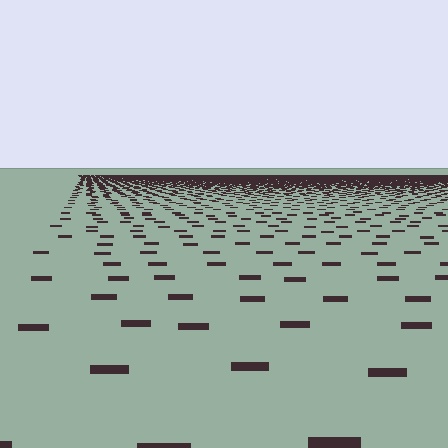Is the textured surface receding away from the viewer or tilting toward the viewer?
The surface is receding away from the viewer. Texture elements get smaller and denser toward the top.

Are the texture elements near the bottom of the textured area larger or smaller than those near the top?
Larger. Near the bottom, elements are closer to the viewer and appear at a bigger on-screen size.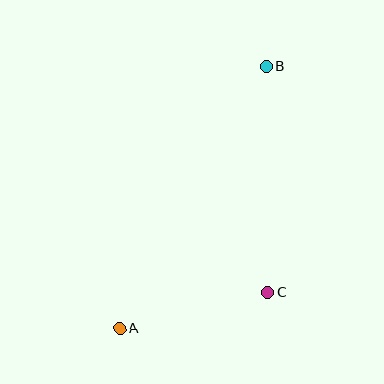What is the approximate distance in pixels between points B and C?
The distance between B and C is approximately 226 pixels.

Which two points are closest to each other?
Points A and C are closest to each other.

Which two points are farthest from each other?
Points A and B are farthest from each other.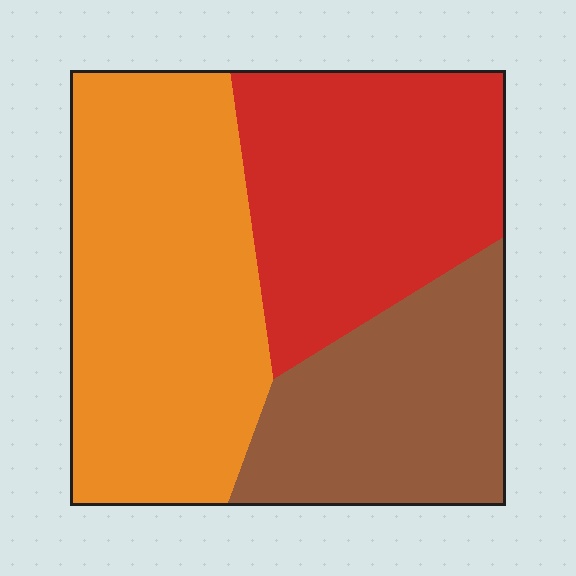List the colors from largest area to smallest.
From largest to smallest: orange, red, brown.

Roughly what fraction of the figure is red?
Red takes up between a quarter and a half of the figure.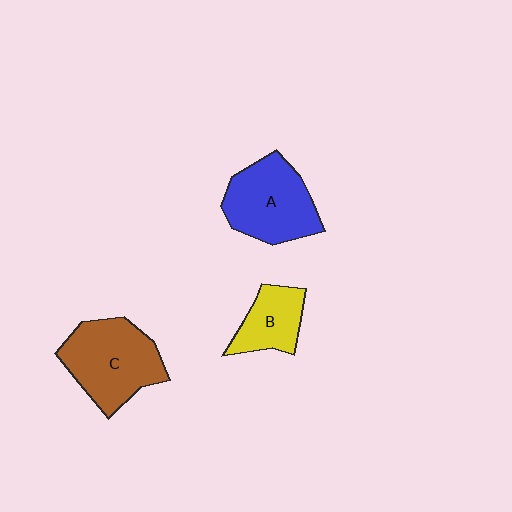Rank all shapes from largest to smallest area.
From largest to smallest: C (brown), A (blue), B (yellow).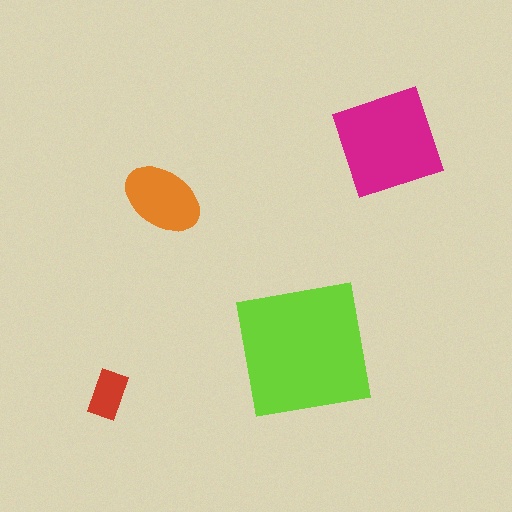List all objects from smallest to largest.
The red rectangle, the orange ellipse, the magenta diamond, the lime square.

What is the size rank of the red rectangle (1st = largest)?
4th.